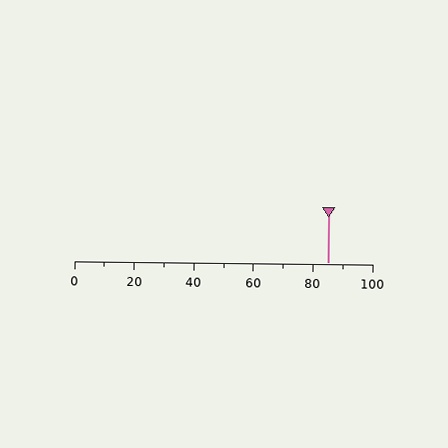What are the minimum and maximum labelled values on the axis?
The axis runs from 0 to 100.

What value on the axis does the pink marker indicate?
The marker indicates approximately 85.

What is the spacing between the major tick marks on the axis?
The major ticks are spaced 20 apart.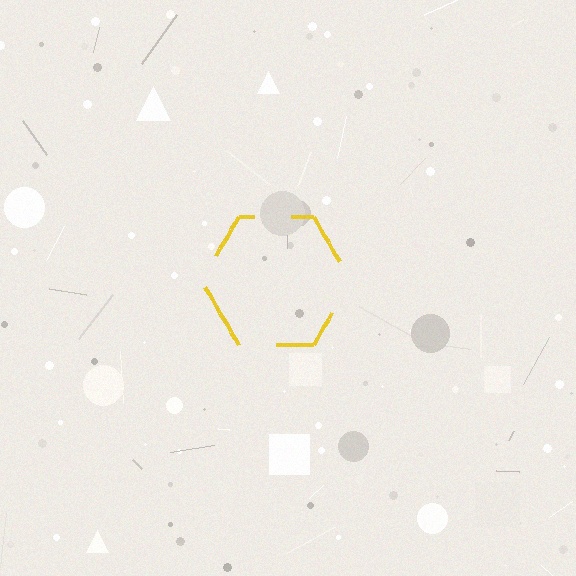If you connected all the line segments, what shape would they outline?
They would outline a hexagon.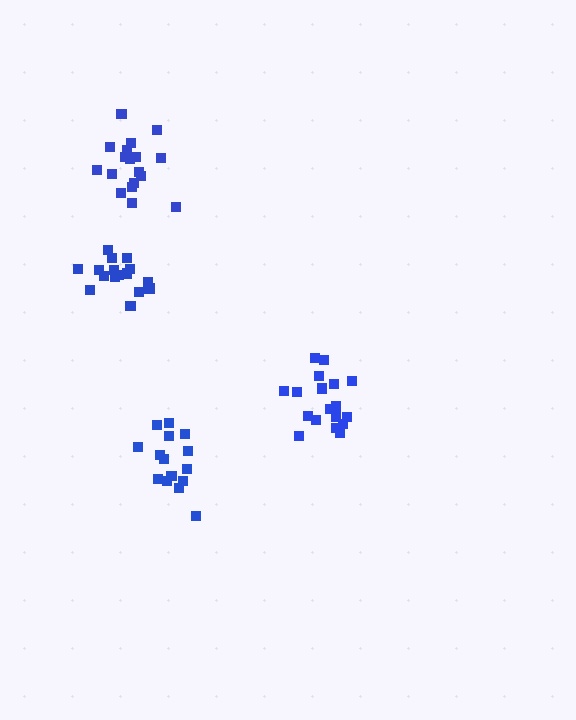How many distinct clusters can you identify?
There are 4 distinct clusters.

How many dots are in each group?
Group 1: 16 dots, Group 2: 15 dots, Group 3: 18 dots, Group 4: 18 dots (67 total).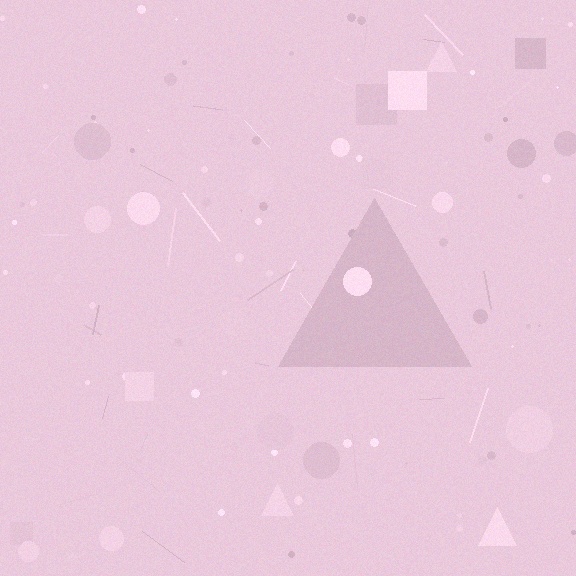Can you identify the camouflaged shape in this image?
The camouflaged shape is a triangle.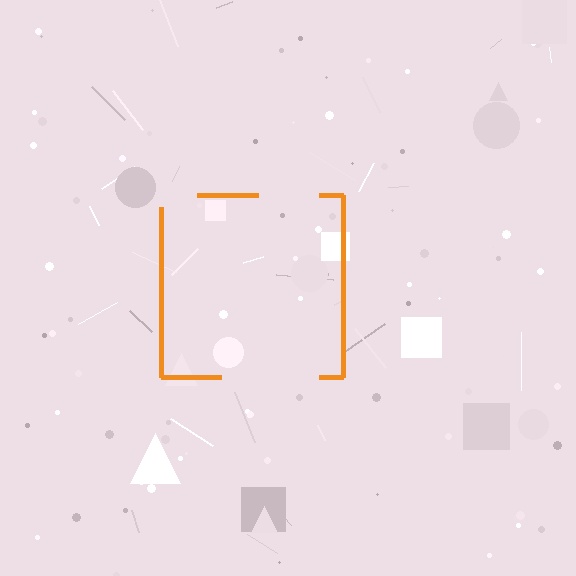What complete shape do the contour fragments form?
The contour fragments form a square.